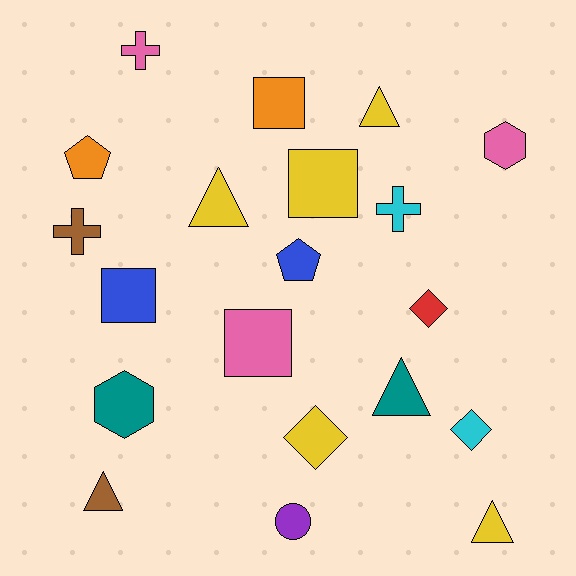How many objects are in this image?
There are 20 objects.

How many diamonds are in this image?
There are 3 diamonds.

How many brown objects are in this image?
There are 2 brown objects.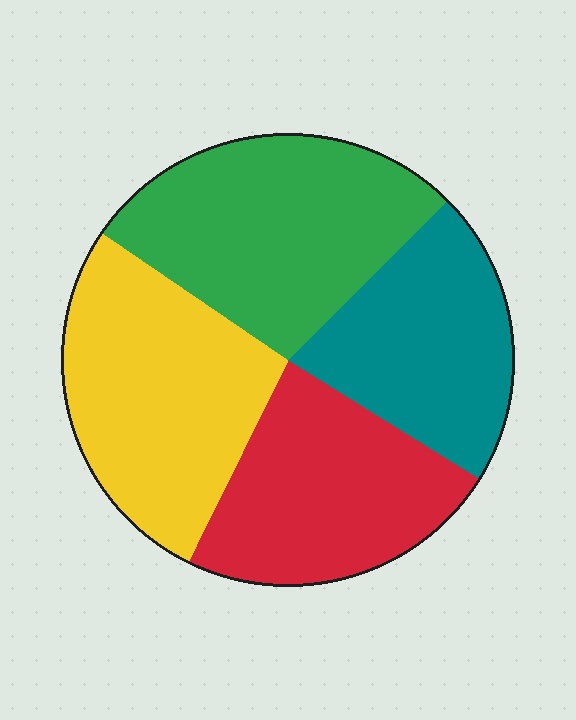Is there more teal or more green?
Green.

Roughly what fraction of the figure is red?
Red covers 23% of the figure.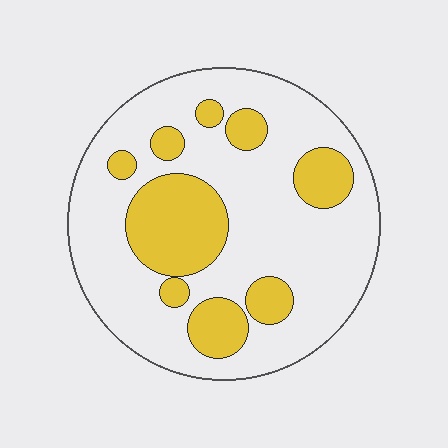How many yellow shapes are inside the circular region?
9.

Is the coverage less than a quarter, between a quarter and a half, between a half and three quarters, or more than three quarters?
Between a quarter and a half.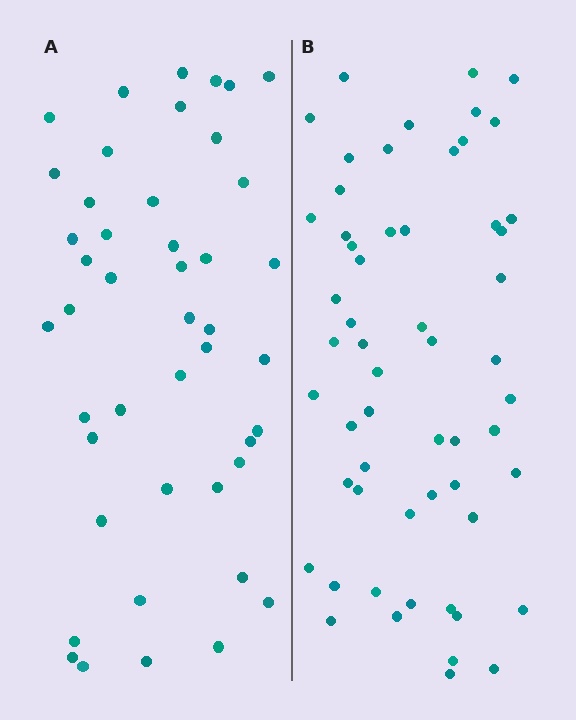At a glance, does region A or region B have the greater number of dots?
Region B (the right region) has more dots.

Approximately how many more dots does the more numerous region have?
Region B has roughly 12 or so more dots than region A.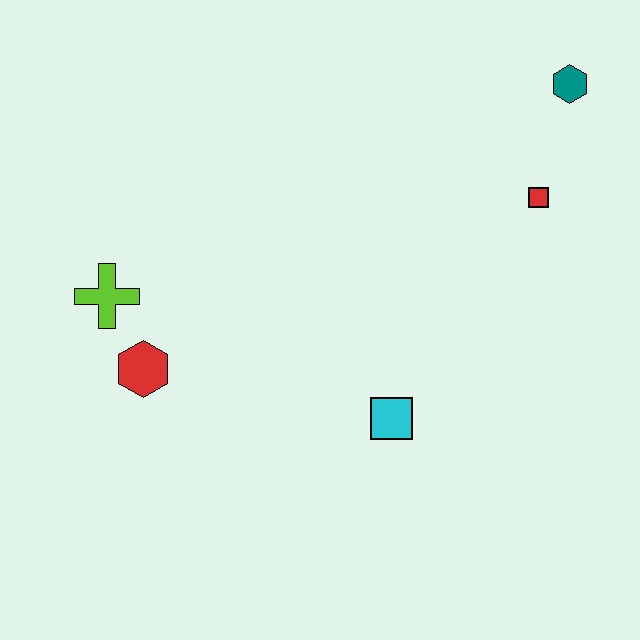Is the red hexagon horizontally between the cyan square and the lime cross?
Yes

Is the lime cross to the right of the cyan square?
No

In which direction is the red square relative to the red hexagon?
The red square is to the right of the red hexagon.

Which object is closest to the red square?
The teal hexagon is closest to the red square.